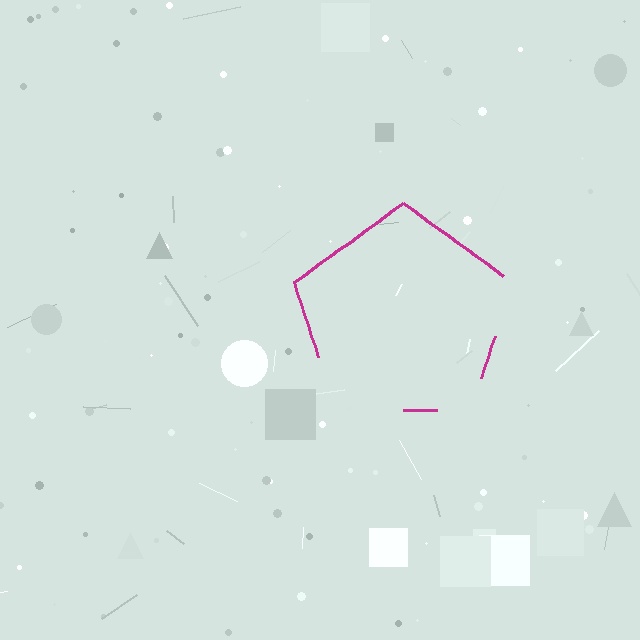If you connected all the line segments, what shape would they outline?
They would outline a pentagon.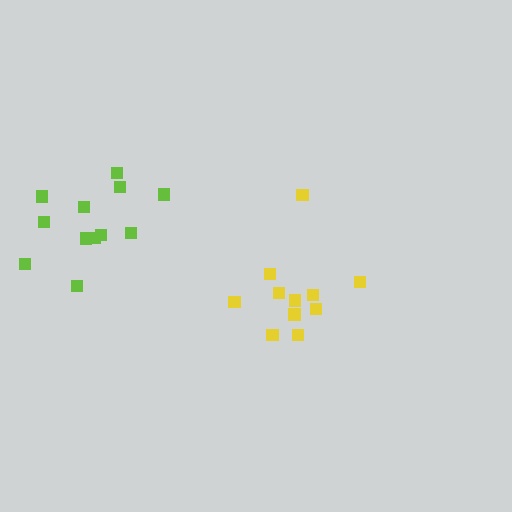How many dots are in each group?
Group 1: 12 dots, Group 2: 11 dots (23 total).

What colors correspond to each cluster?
The clusters are colored: lime, yellow.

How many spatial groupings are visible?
There are 2 spatial groupings.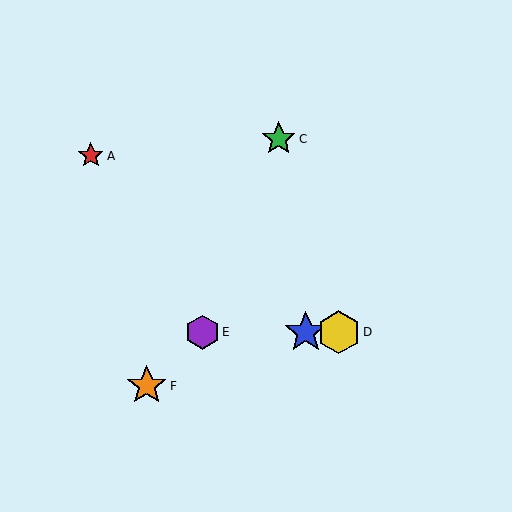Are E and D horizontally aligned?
Yes, both are at y≈332.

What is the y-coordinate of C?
Object C is at y≈139.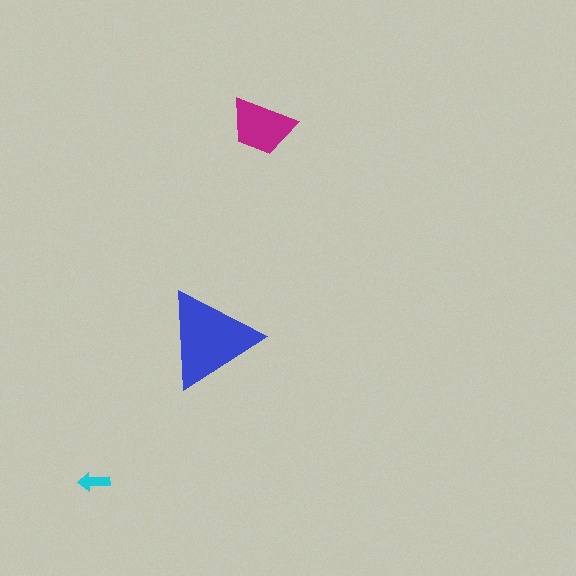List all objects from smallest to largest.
The cyan arrow, the magenta trapezoid, the blue triangle.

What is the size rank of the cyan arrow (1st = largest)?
3rd.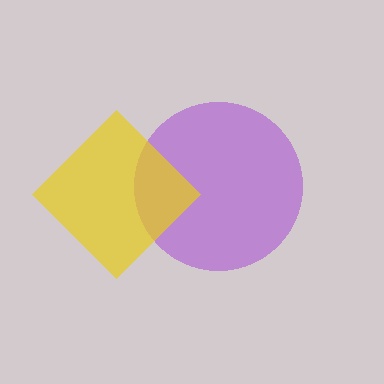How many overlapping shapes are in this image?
There are 2 overlapping shapes in the image.